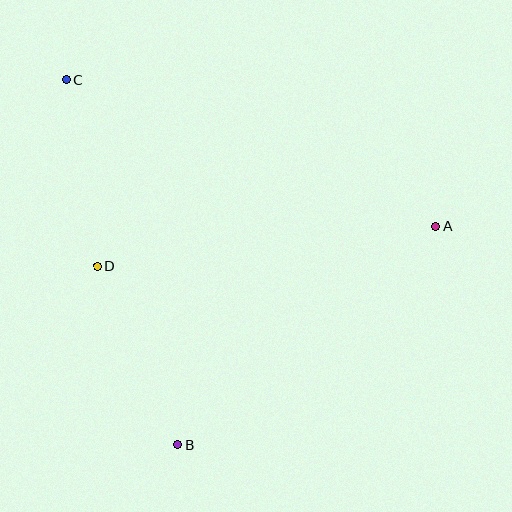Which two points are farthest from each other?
Points A and C are farthest from each other.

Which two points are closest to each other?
Points C and D are closest to each other.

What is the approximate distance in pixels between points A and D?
The distance between A and D is approximately 341 pixels.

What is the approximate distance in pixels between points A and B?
The distance between A and B is approximately 338 pixels.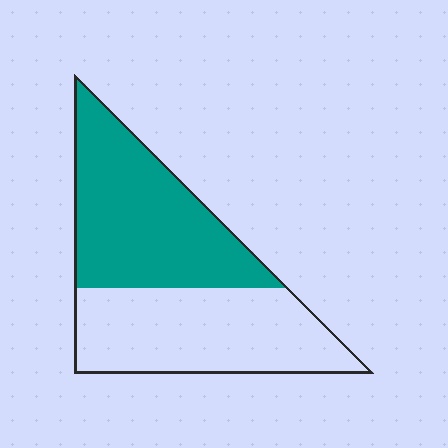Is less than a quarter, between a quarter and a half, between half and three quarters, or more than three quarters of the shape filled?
Between half and three quarters.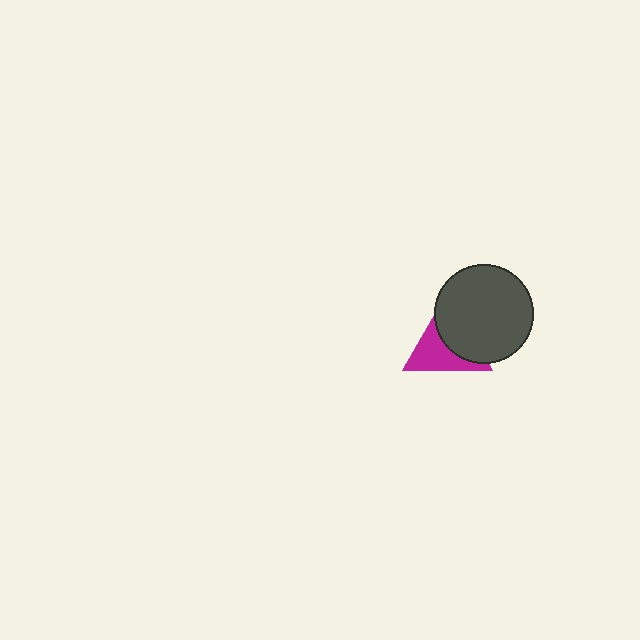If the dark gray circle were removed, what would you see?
You would see the complete magenta triangle.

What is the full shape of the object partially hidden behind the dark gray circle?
The partially hidden object is a magenta triangle.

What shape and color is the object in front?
The object in front is a dark gray circle.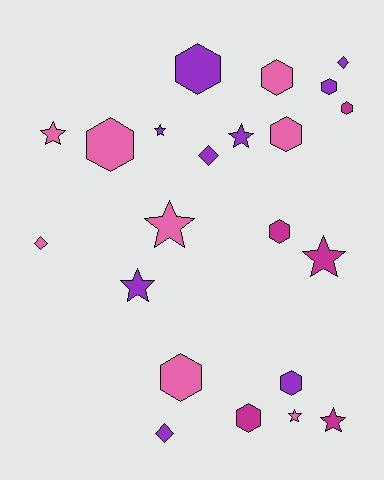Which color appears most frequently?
Purple, with 9 objects.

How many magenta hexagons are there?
There are 3 magenta hexagons.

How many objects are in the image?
There are 22 objects.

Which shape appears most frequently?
Hexagon, with 10 objects.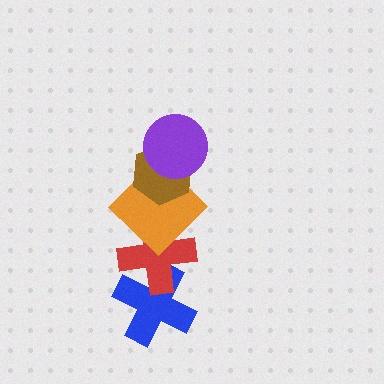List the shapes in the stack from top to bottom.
From top to bottom: the purple circle, the brown hexagon, the orange diamond, the red cross, the blue cross.